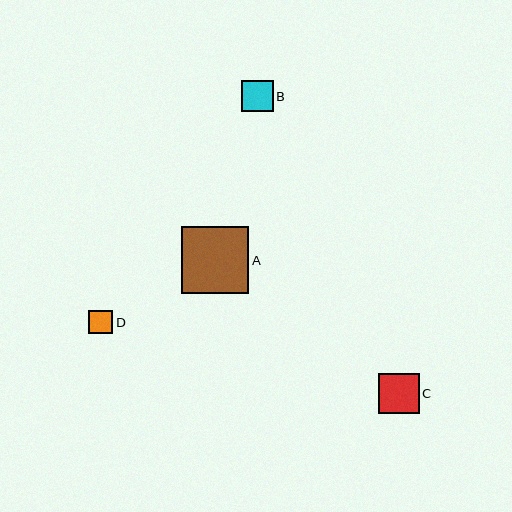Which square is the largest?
Square A is the largest with a size of approximately 67 pixels.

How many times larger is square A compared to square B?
Square A is approximately 2.1 times the size of square B.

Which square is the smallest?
Square D is the smallest with a size of approximately 24 pixels.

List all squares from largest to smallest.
From largest to smallest: A, C, B, D.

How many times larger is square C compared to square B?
Square C is approximately 1.3 times the size of square B.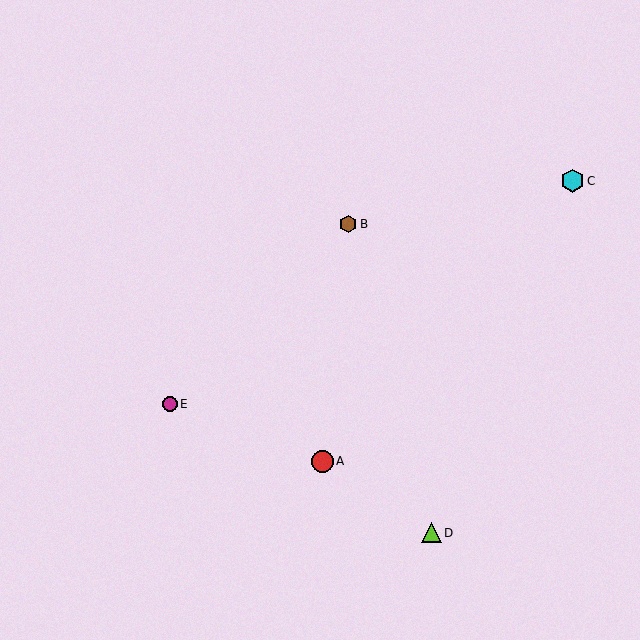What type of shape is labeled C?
Shape C is a cyan hexagon.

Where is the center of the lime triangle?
The center of the lime triangle is at (432, 533).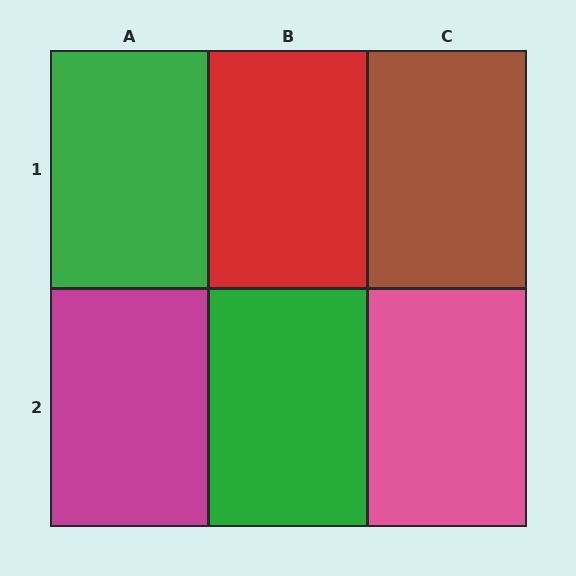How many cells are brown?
1 cell is brown.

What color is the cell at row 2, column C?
Pink.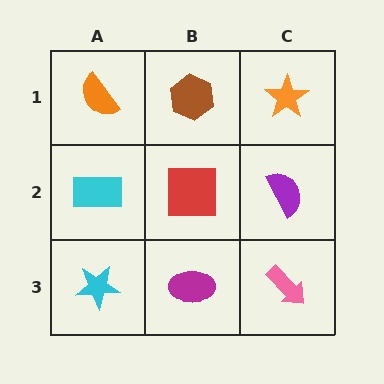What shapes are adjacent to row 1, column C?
A purple semicircle (row 2, column C), a brown hexagon (row 1, column B).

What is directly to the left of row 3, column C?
A magenta ellipse.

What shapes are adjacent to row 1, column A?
A cyan rectangle (row 2, column A), a brown hexagon (row 1, column B).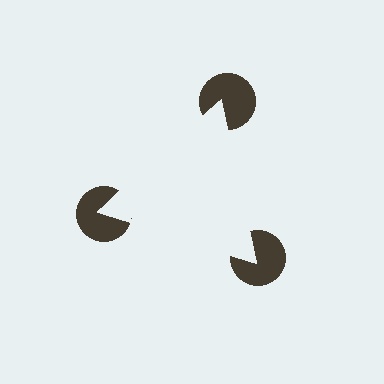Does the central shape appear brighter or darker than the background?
It typically appears slightly brighter than the background, even though no actual brightness change is drawn.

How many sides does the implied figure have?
3 sides.